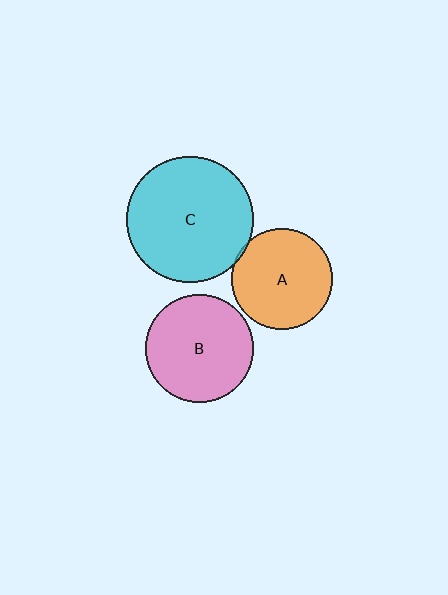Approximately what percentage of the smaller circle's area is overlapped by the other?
Approximately 5%.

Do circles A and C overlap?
Yes.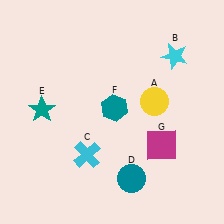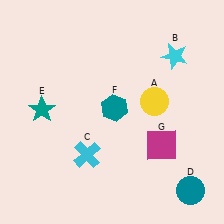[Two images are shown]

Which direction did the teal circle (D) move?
The teal circle (D) moved right.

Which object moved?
The teal circle (D) moved right.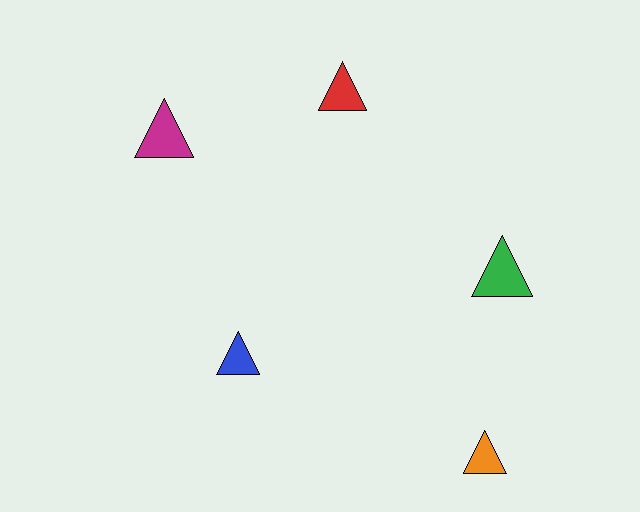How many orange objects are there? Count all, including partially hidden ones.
There is 1 orange object.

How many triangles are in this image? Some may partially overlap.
There are 5 triangles.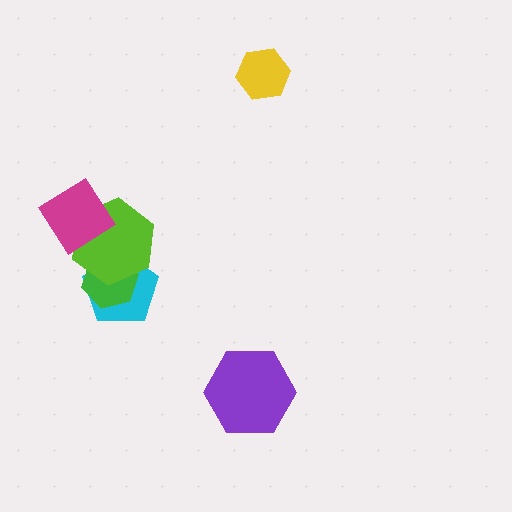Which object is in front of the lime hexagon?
The magenta diamond is in front of the lime hexagon.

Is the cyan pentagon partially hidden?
Yes, it is partially covered by another shape.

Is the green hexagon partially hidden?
Yes, it is partially covered by another shape.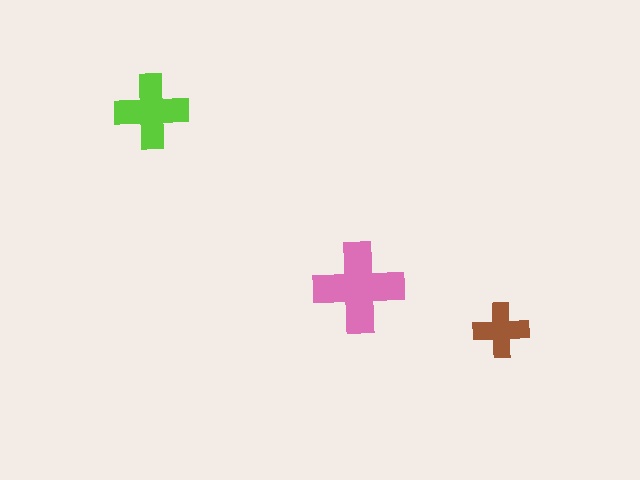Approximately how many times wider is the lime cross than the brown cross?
About 1.5 times wider.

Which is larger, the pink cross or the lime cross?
The pink one.